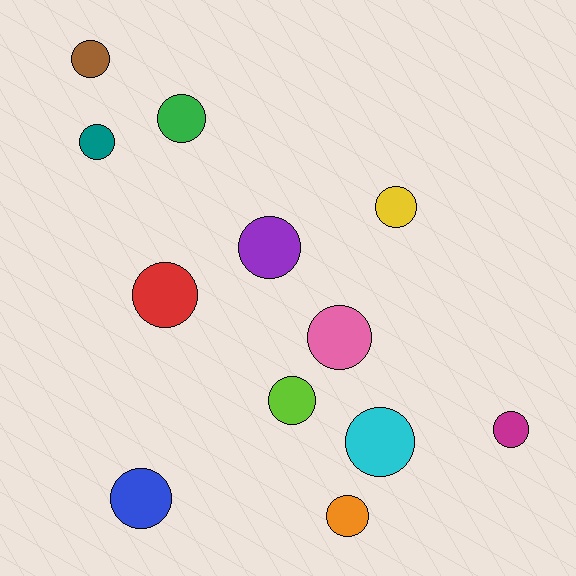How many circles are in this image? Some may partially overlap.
There are 12 circles.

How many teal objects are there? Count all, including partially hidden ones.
There is 1 teal object.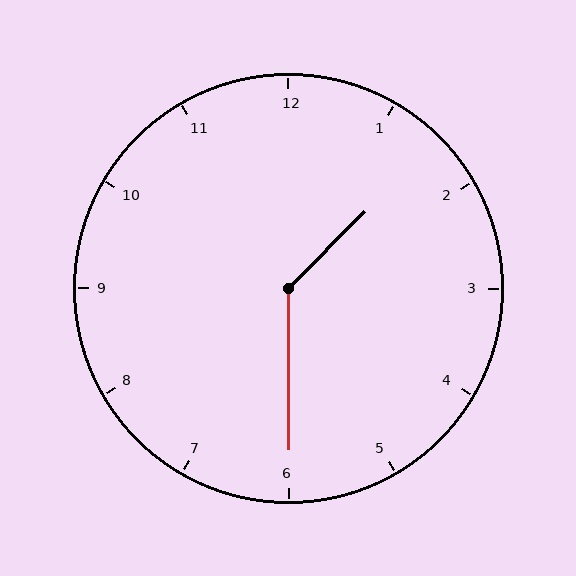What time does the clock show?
1:30.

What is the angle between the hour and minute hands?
Approximately 135 degrees.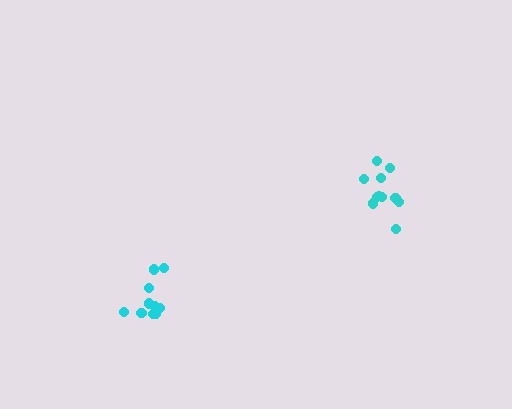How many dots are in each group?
Group 1: 10 dots, Group 2: 11 dots (21 total).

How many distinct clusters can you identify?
There are 2 distinct clusters.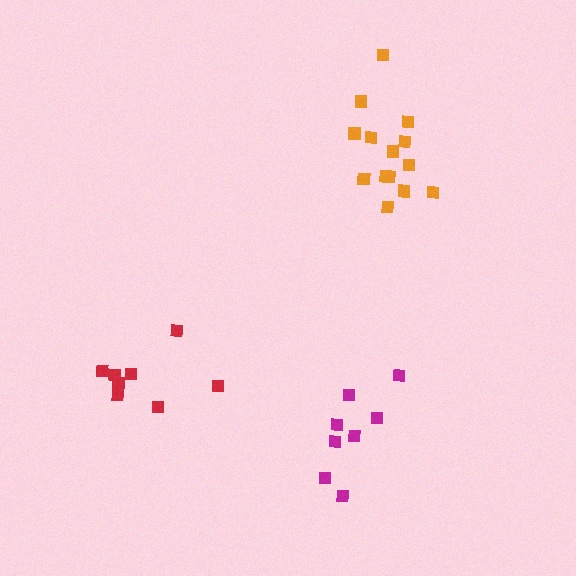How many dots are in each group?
Group 1: 8 dots, Group 2: 14 dots, Group 3: 8 dots (30 total).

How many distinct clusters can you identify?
There are 3 distinct clusters.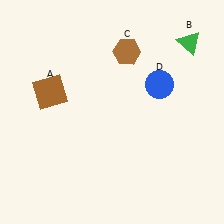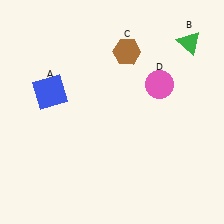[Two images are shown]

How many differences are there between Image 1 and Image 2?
There are 2 differences between the two images.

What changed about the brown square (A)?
In Image 1, A is brown. In Image 2, it changed to blue.